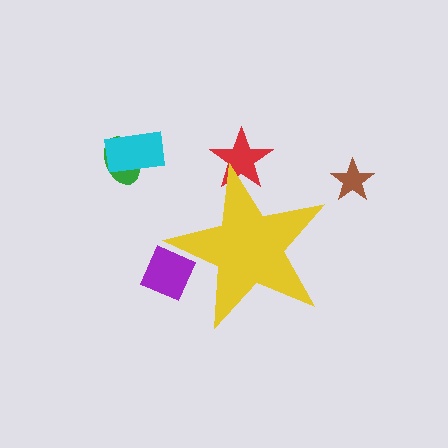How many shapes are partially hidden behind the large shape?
2 shapes are partially hidden.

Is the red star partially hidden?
Yes, the red star is partially hidden behind the yellow star.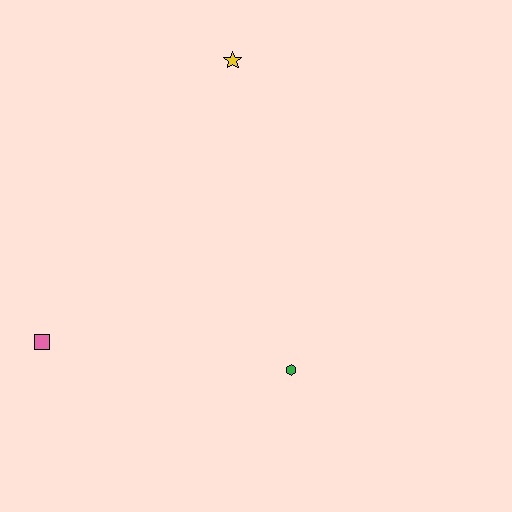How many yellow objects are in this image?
There is 1 yellow object.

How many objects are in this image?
There are 3 objects.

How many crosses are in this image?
There are no crosses.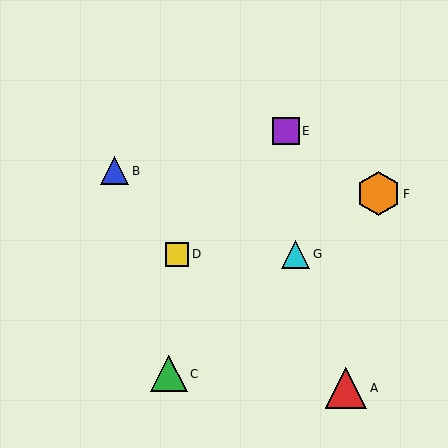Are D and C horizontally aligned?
No, D is at y≈254 and C is at y≈374.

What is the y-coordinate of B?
Object B is at y≈171.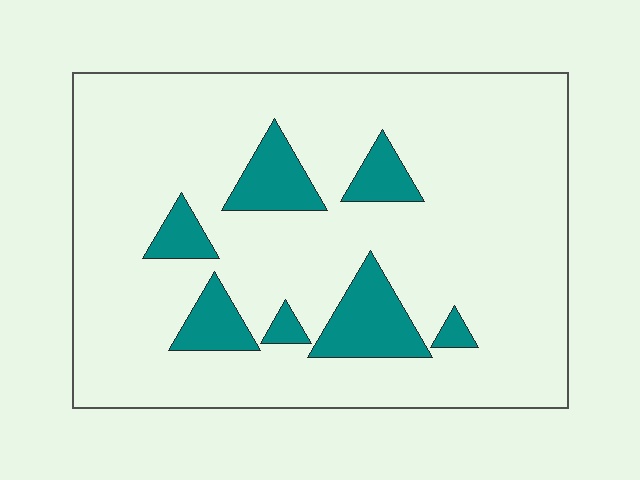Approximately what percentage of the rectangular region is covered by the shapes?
Approximately 15%.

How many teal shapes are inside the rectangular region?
7.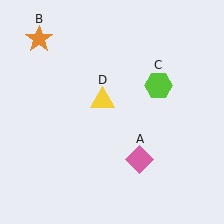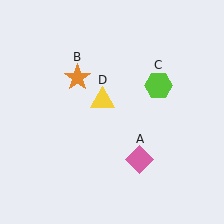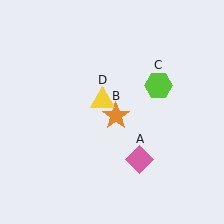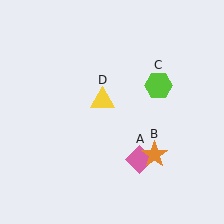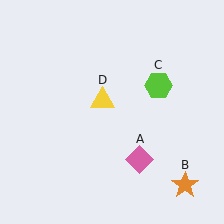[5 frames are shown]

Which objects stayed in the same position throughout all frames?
Pink diamond (object A) and lime hexagon (object C) and yellow triangle (object D) remained stationary.